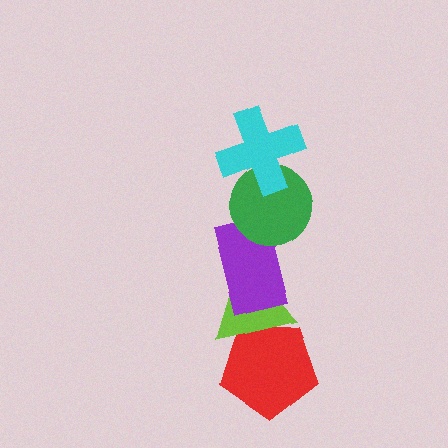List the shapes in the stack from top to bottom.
From top to bottom: the cyan cross, the green circle, the purple rectangle, the lime triangle, the red pentagon.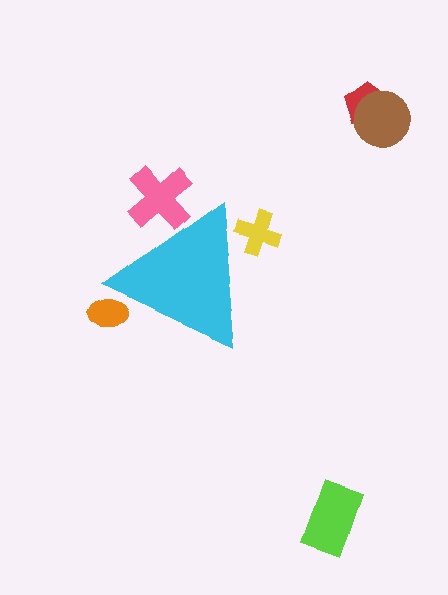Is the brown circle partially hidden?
No, the brown circle is fully visible.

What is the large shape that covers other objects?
A cyan triangle.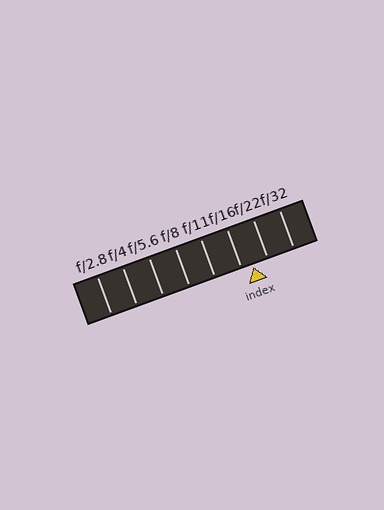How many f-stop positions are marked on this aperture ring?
There are 8 f-stop positions marked.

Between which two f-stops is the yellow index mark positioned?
The index mark is between f/16 and f/22.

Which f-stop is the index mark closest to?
The index mark is closest to f/16.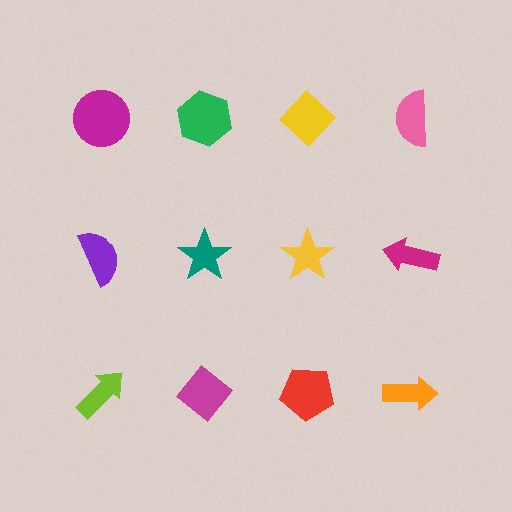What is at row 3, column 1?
A lime arrow.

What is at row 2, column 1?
A purple semicircle.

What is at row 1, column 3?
A yellow diamond.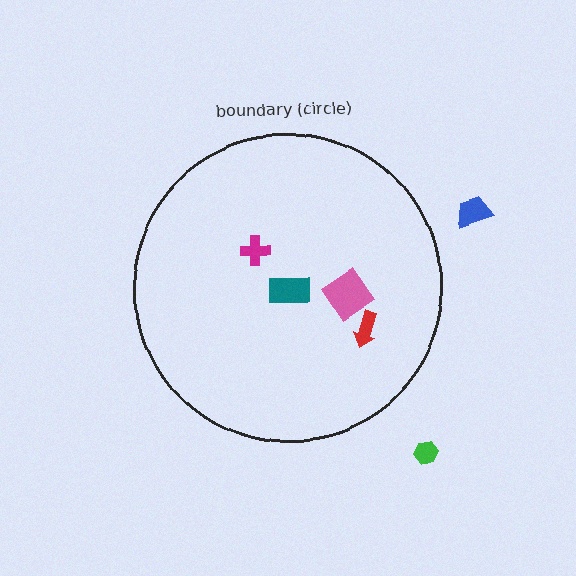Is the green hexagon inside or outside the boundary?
Outside.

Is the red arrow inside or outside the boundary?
Inside.